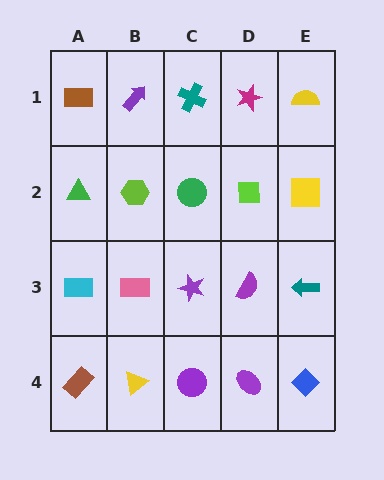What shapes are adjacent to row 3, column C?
A green circle (row 2, column C), a purple circle (row 4, column C), a pink rectangle (row 3, column B), a purple semicircle (row 3, column D).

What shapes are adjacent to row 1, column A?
A green triangle (row 2, column A), a purple arrow (row 1, column B).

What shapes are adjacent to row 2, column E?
A yellow semicircle (row 1, column E), a teal arrow (row 3, column E), a lime square (row 2, column D).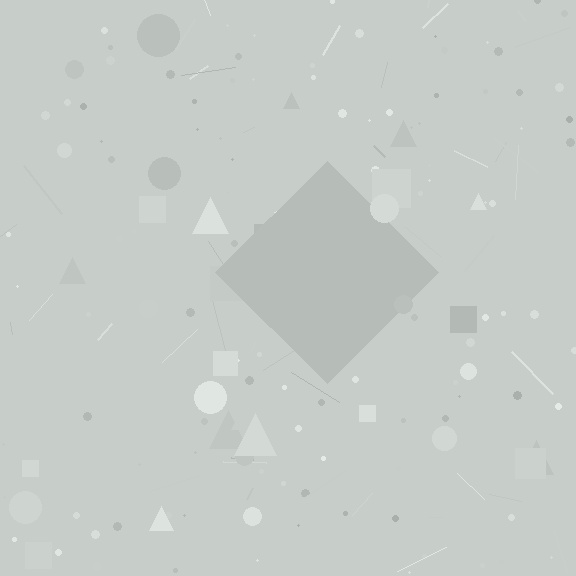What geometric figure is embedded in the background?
A diamond is embedded in the background.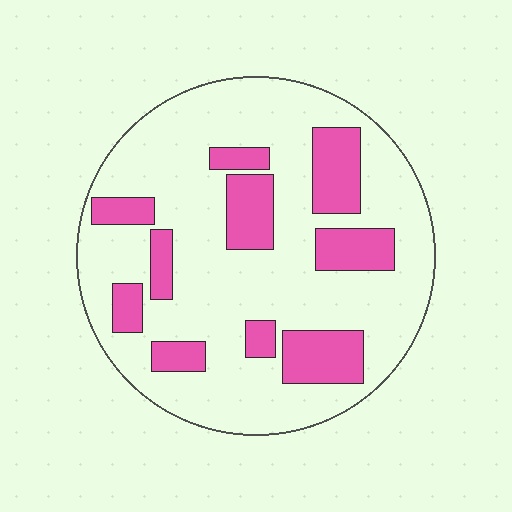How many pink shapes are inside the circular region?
10.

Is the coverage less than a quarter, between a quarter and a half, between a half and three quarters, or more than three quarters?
Less than a quarter.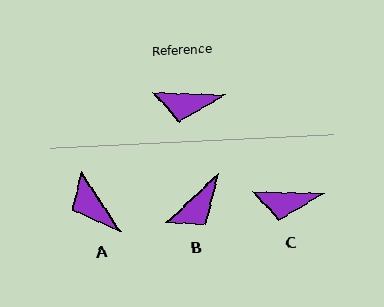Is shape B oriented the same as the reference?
No, it is off by about 45 degrees.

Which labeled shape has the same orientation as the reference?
C.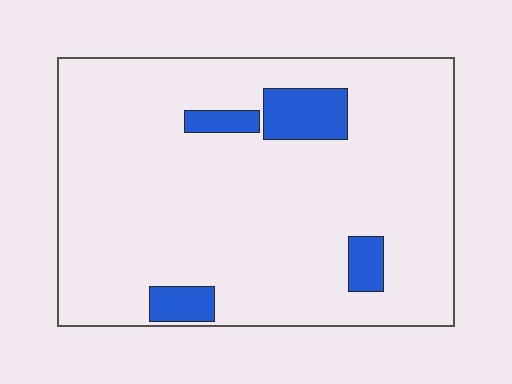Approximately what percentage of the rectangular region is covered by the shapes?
Approximately 10%.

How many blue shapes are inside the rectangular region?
4.